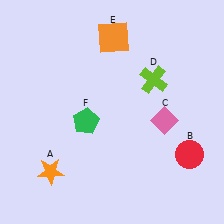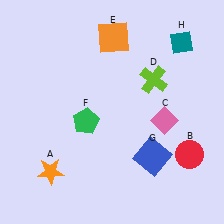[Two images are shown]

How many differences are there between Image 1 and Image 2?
There are 2 differences between the two images.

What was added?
A blue square (G), a teal diamond (H) were added in Image 2.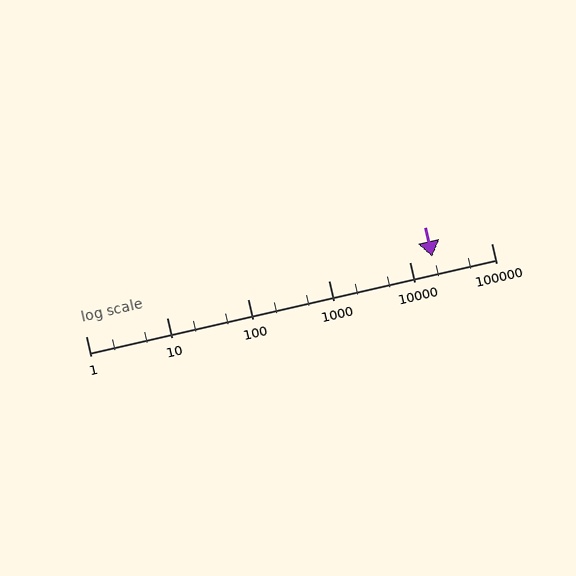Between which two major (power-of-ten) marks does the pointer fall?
The pointer is between 10000 and 100000.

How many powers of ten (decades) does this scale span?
The scale spans 5 decades, from 1 to 100000.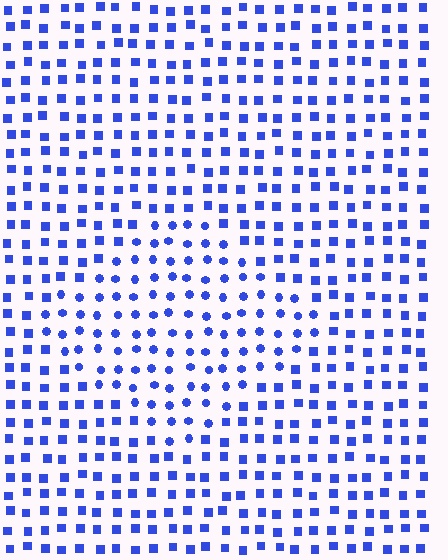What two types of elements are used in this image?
The image uses circles inside the diamond region and squares outside it.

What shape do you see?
I see a diamond.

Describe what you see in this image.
The image is filled with small blue elements arranged in a uniform grid. A diamond-shaped region contains circles, while the surrounding area contains squares. The boundary is defined purely by the change in element shape.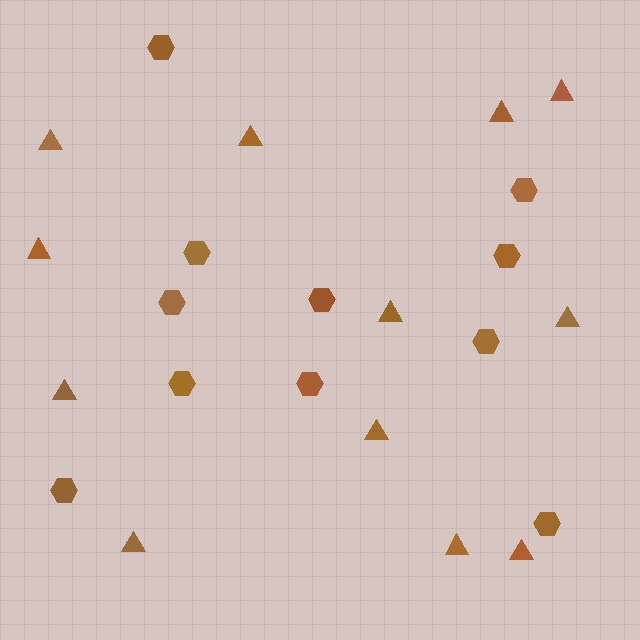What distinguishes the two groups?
There are 2 groups: one group of hexagons (11) and one group of triangles (12).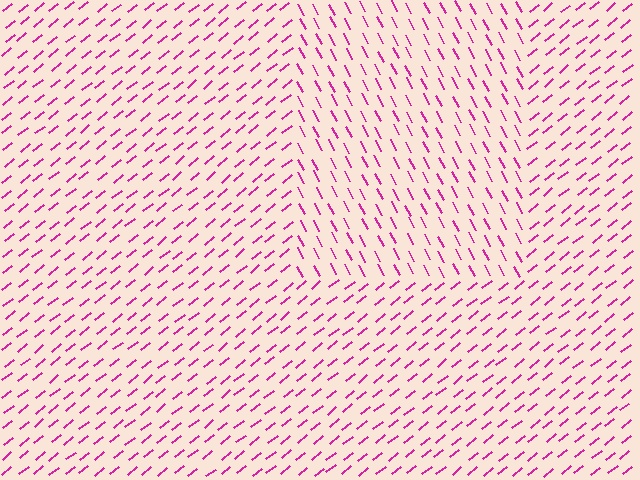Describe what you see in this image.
The image is filled with small magenta line segments. A rectangle region in the image has lines oriented differently from the surrounding lines, creating a visible texture boundary.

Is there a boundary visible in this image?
Yes, there is a texture boundary formed by a change in line orientation.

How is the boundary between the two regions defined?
The boundary is defined purely by a change in line orientation (approximately 79 degrees difference). All lines are the same color and thickness.